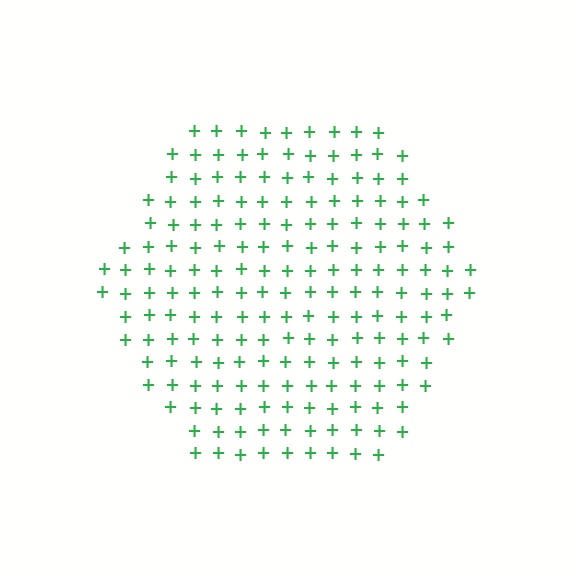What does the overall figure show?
The overall figure shows a hexagon.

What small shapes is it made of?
It is made of small plus signs.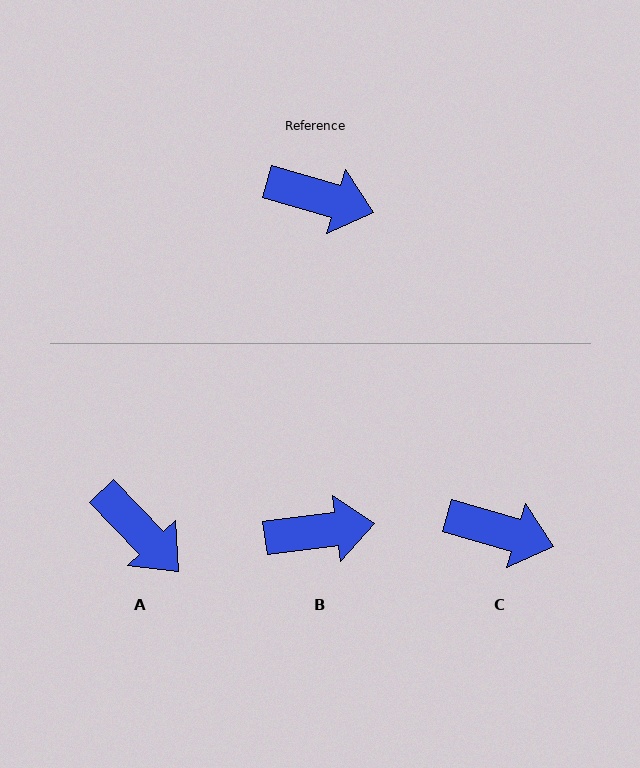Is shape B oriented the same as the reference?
No, it is off by about 24 degrees.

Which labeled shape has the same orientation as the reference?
C.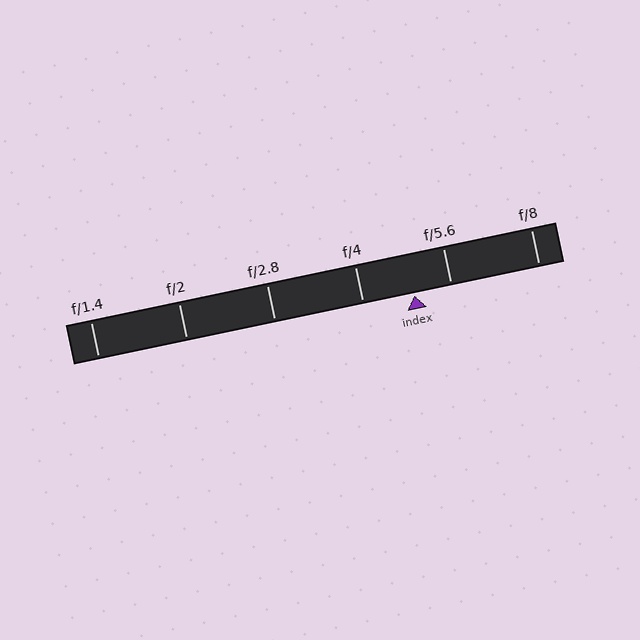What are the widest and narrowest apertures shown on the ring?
The widest aperture shown is f/1.4 and the narrowest is f/8.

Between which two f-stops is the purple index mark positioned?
The index mark is between f/4 and f/5.6.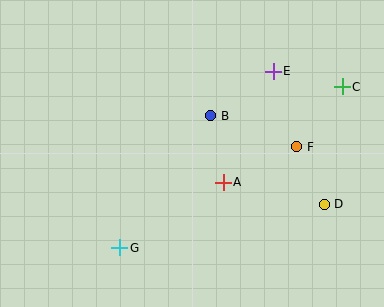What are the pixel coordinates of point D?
Point D is at (324, 204).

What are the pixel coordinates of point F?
Point F is at (297, 147).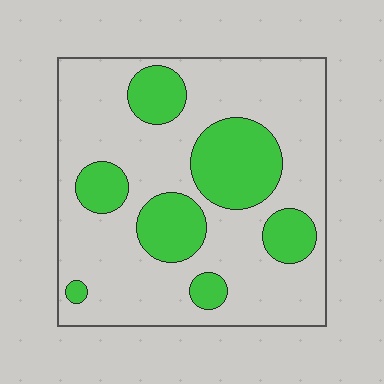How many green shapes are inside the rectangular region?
7.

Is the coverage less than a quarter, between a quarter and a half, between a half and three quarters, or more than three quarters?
Between a quarter and a half.